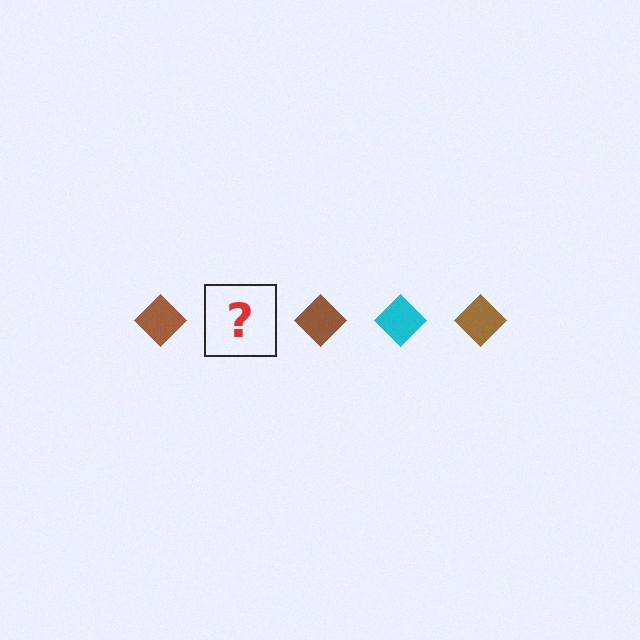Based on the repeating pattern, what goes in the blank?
The blank should be a cyan diamond.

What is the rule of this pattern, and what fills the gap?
The rule is that the pattern cycles through brown, cyan diamonds. The gap should be filled with a cyan diamond.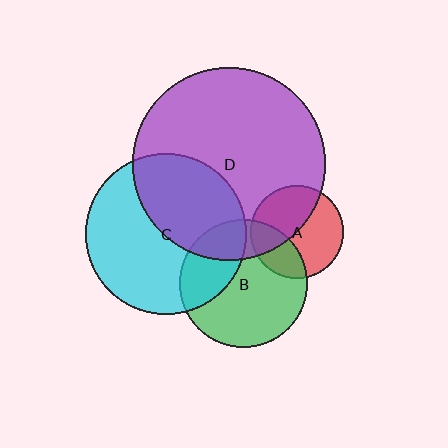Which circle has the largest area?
Circle D (purple).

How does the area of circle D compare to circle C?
Approximately 1.4 times.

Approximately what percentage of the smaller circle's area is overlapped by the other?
Approximately 45%.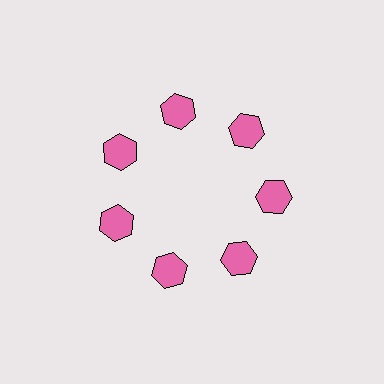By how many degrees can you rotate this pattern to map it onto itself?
The pattern maps onto itself every 51 degrees of rotation.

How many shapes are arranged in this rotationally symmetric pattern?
There are 7 shapes, arranged in 7 groups of 1.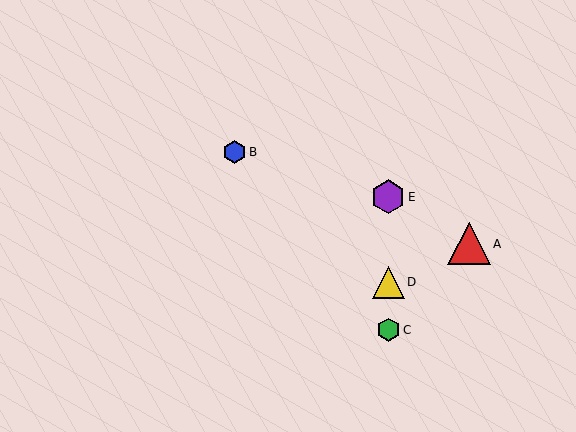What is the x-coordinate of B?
Object B is at x≈235.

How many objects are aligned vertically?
3 objects (C, D, E) are aligned vertically.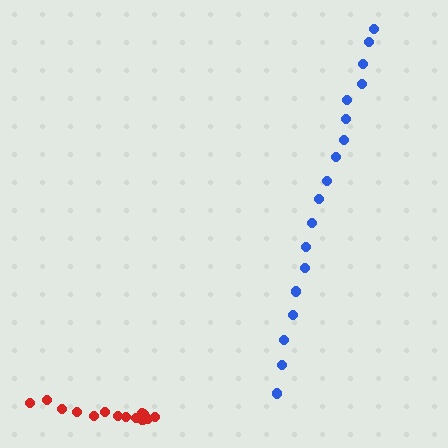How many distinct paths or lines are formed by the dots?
There are 2 distinct paths.